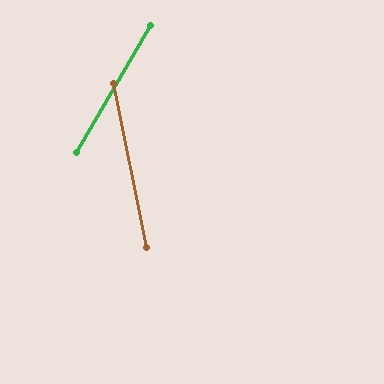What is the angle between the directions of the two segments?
Approximately 41 degrees.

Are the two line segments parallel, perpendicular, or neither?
Neither parallel nor perpendicular — they differ by about 41°.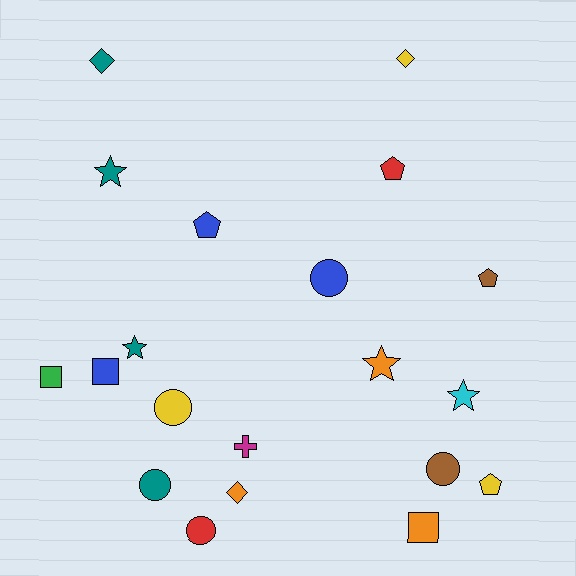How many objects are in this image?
There are 20 objects.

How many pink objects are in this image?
There are no pink objects.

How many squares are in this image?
There are 3 squares.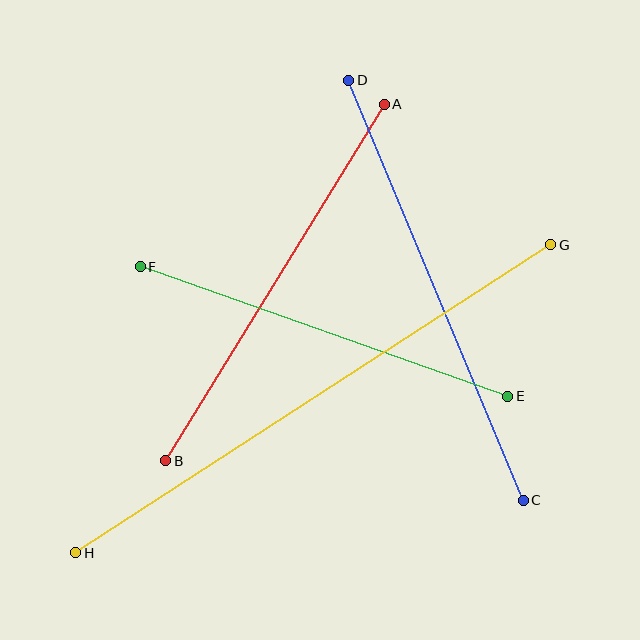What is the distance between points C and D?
The distance is approximately 455 pixels.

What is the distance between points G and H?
The distance is approximately 566 pixels.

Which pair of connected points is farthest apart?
Points G and H are farthest apart.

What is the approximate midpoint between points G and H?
The midpoint is at approximately (313, 399) pixels.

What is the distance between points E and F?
The distance is approximately 390 pixels.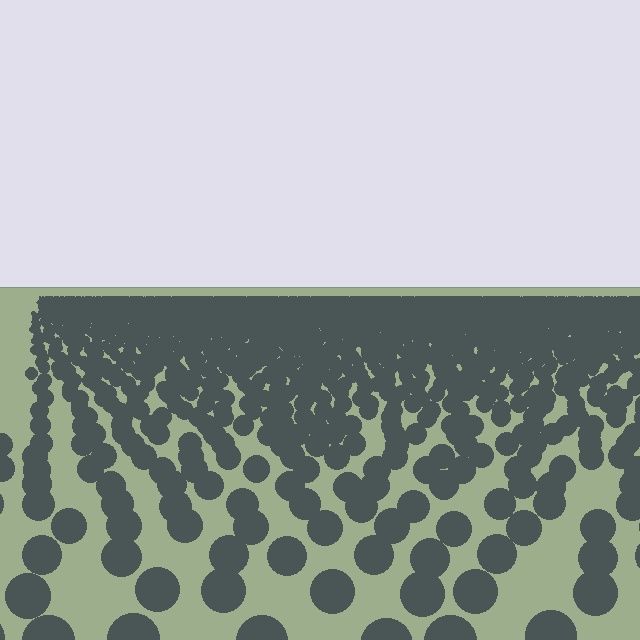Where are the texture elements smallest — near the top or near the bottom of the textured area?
Near the top.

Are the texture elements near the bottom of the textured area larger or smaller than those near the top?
Larger. Near the bottom, elements are closer to the viewer and appear at a bigger on-screen size.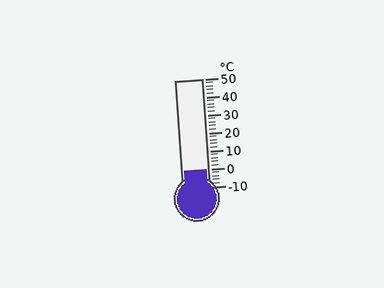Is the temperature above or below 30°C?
The temperature is below 30°C.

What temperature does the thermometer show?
The thermometer shows approximately 0°C.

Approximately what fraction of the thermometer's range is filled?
The thermometer is filled to approximately 15% of its range.